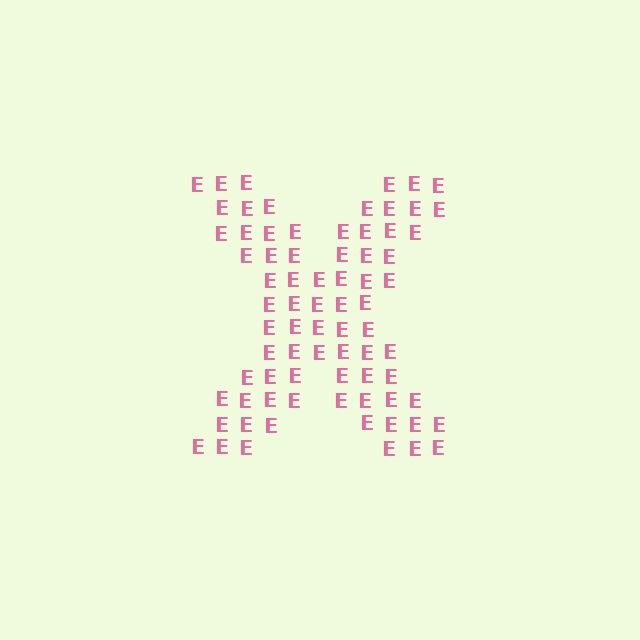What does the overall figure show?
The overall figure shows the letter X.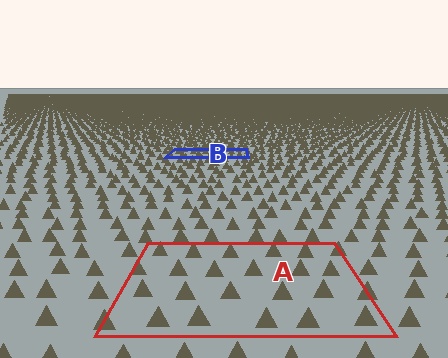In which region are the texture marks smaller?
The texture marks are smaller in region B, because it is farther away.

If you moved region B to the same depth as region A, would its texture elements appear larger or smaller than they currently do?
They would appear larger. At a closer depth, the same texture elements are projected at a bigger on-screen size.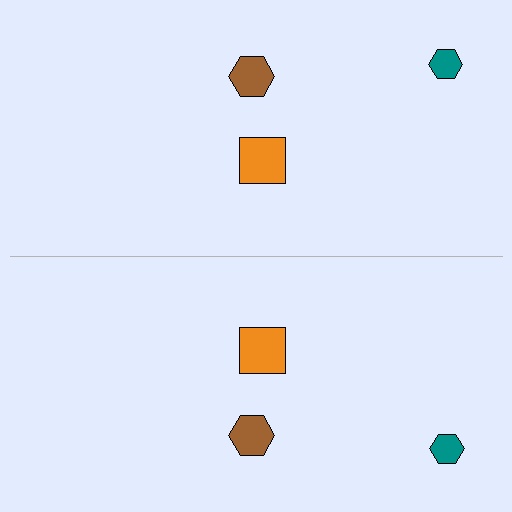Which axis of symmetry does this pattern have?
The pattern has a horizontal axis of symmetry running through the center of the image.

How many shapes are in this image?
There are 6 shapes in this image.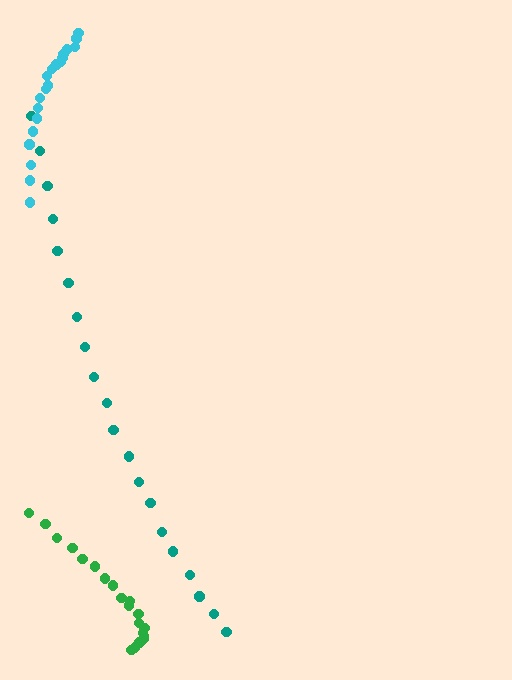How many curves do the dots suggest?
There are 3 distinct paths.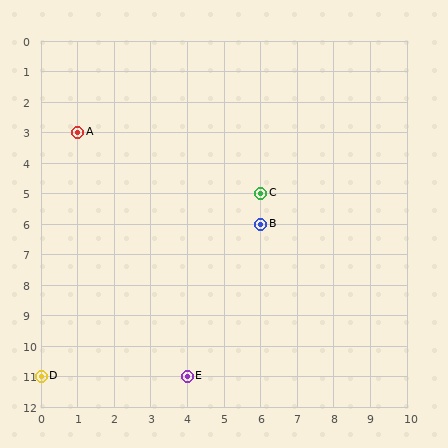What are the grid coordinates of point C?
Point C is at grid coordinates (6, 5).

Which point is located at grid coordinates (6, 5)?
Point C is at (6, 5).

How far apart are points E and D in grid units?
Points E and D are 4 columns apart.